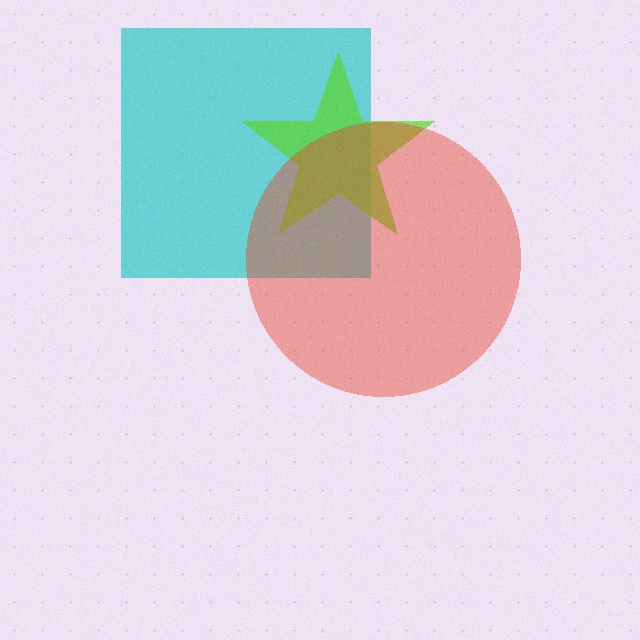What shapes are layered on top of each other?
The layered shapes are: a cyan square, a lime star, a red circle.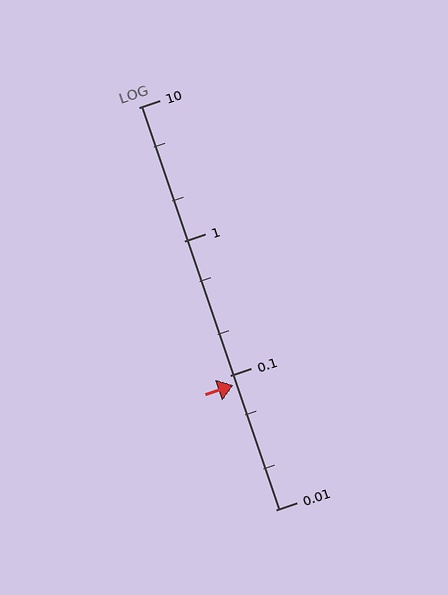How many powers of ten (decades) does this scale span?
The scale spans 3 decades, from 0.01 to 10.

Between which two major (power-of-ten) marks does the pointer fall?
The pointer is between 0.01 and 0.1.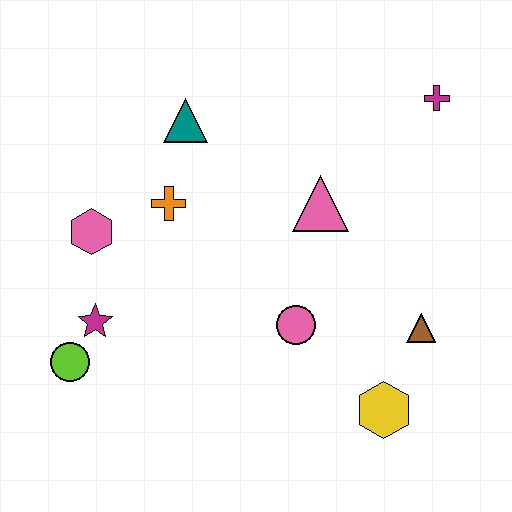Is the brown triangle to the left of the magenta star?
No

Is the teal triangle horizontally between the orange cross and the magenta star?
No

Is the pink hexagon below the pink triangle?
Yes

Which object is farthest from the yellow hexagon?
The teal triangle is farthest from the yellow hexagon.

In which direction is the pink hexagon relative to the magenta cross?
The pink hexagon is to the left of the magenta cross.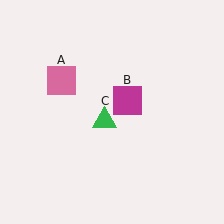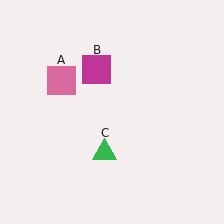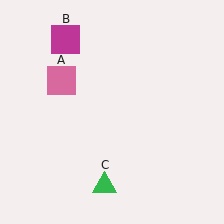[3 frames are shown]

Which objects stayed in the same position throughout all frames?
Pink square (object A) remained stationary.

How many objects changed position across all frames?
2 objects changed position: magenta square (object B), green triangle (object C).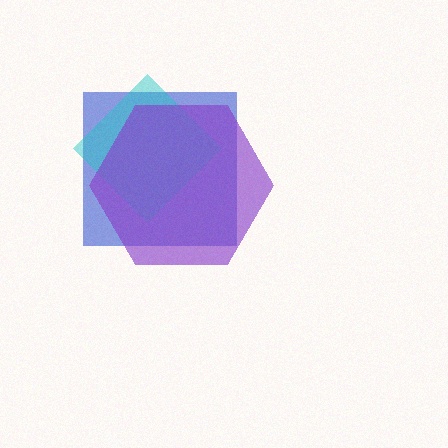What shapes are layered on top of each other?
The layered shapes are: a blue square, a cyan diamond, a purple hexagon.